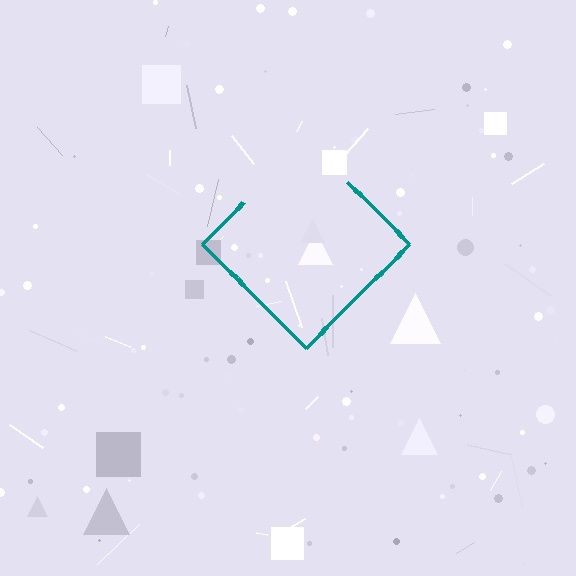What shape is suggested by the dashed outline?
The dashed outline suggests a diamond.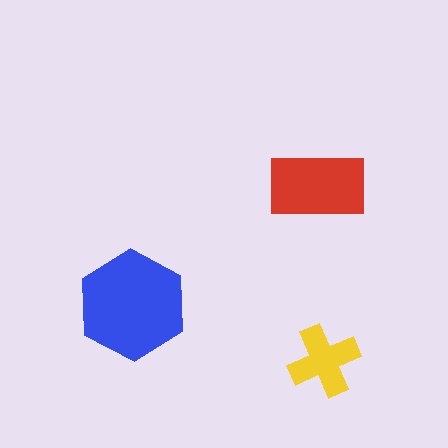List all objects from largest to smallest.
The blue hexagon, the red rectangle, the yellow cross.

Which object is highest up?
The red rectangle is topmost.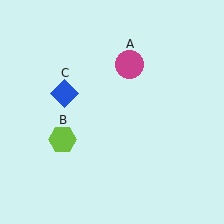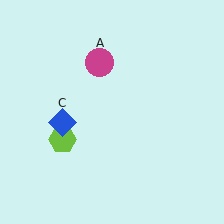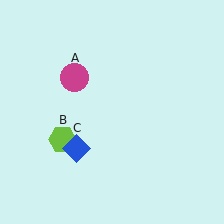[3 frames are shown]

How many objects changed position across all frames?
2 objects changed position: magenta circle (object A), blue diamond (object C).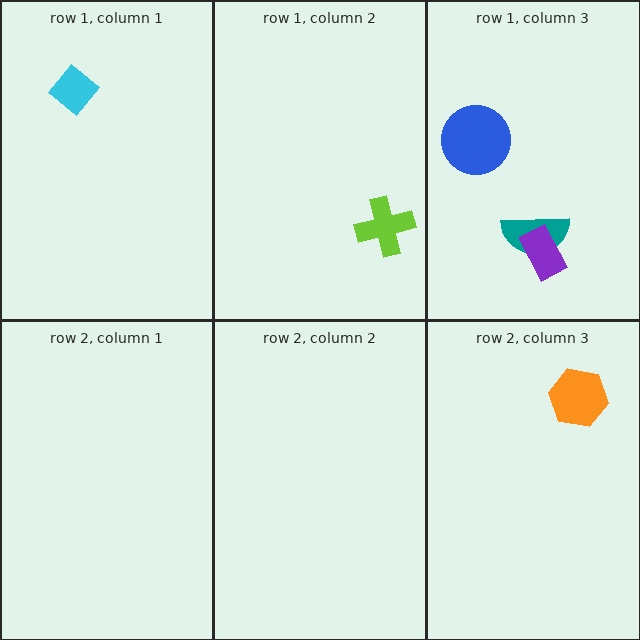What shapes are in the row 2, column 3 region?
The orange hexagon.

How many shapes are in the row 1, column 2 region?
1.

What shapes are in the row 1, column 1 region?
The cyan diamond.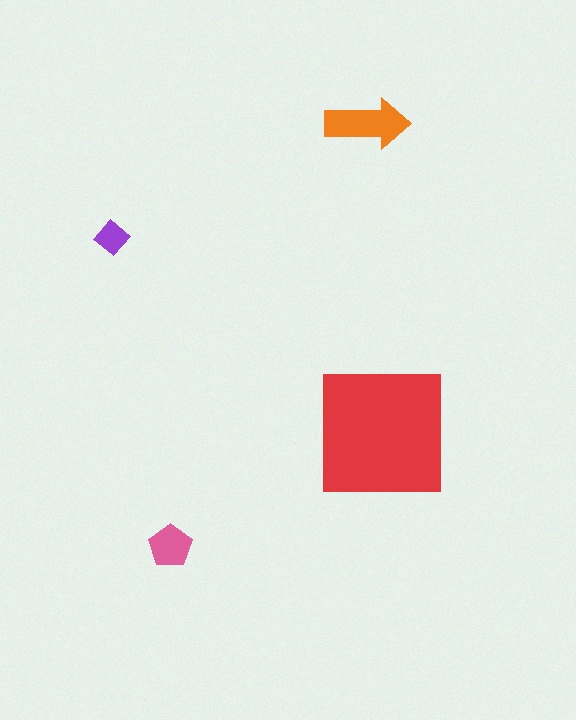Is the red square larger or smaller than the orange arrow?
Larger.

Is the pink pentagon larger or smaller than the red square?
Smaller.